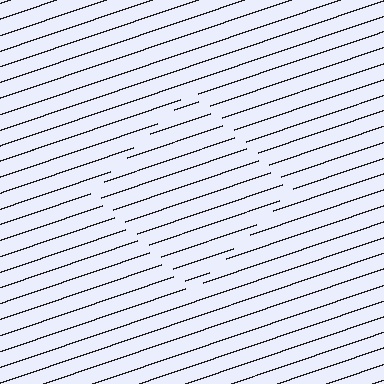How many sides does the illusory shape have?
4 sides — the line-ends trace a square.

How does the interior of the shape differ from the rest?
The interior of the shape contains the same grating, shifted by half a period — the contour is defined by the phase discontinuity where line-ends from the inner and outer gratings abut.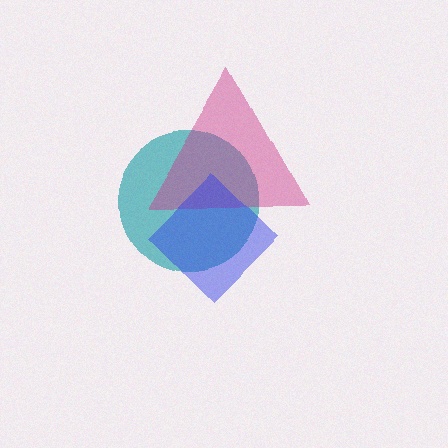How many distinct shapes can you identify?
There are 3 distinct shapes: a teal circle, a magenta triangle, a blue diamond.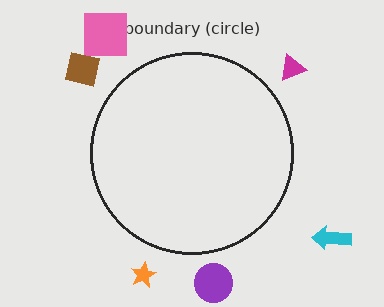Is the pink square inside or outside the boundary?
Outside.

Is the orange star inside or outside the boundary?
Outside.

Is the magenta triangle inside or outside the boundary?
Outside.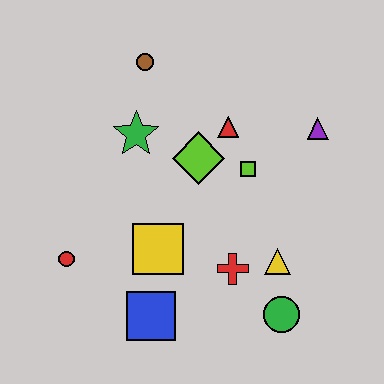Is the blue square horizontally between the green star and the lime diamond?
Yes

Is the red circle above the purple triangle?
No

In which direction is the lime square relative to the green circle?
The lime square is above the green circle.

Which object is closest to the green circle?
The yellow triangle is closest to the green circle.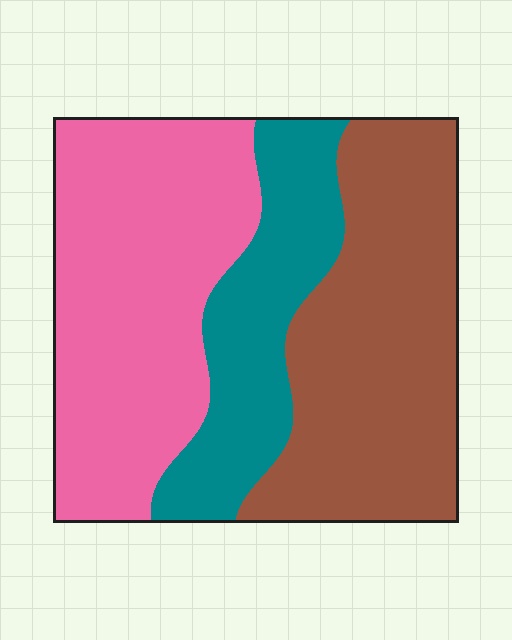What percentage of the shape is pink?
Pink takes up between a quarter and a half of the shape.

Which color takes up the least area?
Teal, at roughly 20%.